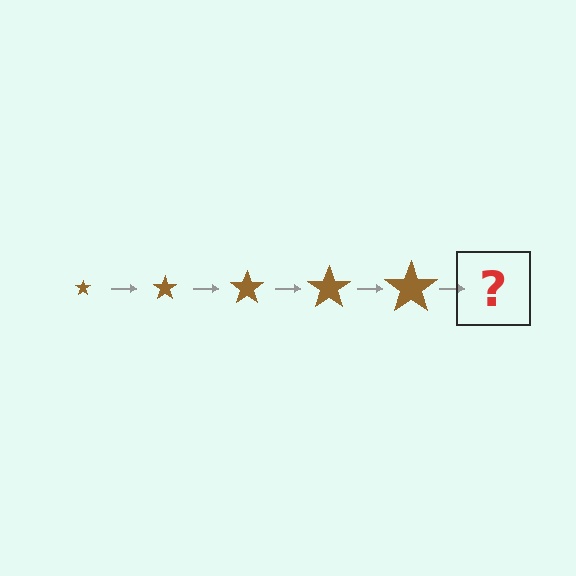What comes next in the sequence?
The next element should be a brown star, larger than the previous one.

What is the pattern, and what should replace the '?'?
The pattern is that the star gets progressively larger each step. The '?' should be a brown star, larger than the previous one.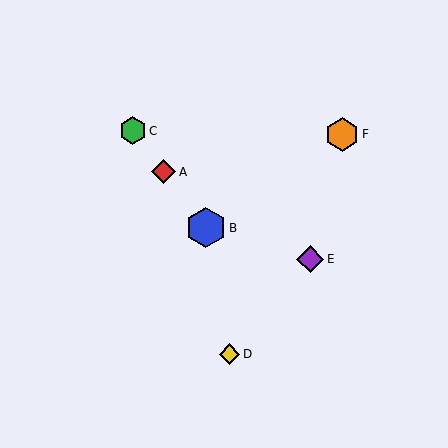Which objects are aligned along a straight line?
Objects A, B, C are aligned along a straight line.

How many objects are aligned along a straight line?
3 objects (A, B, C) are aligned along a straight line.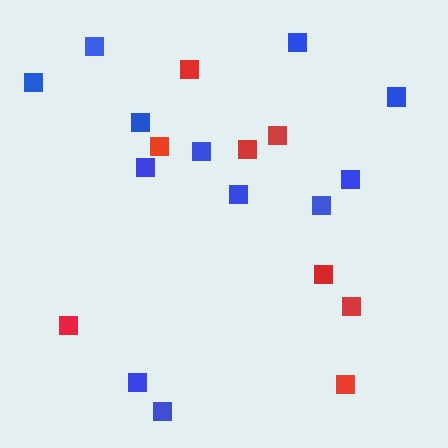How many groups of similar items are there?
There are 2 groups: one group of red squares (8) and one group of blue squares (12).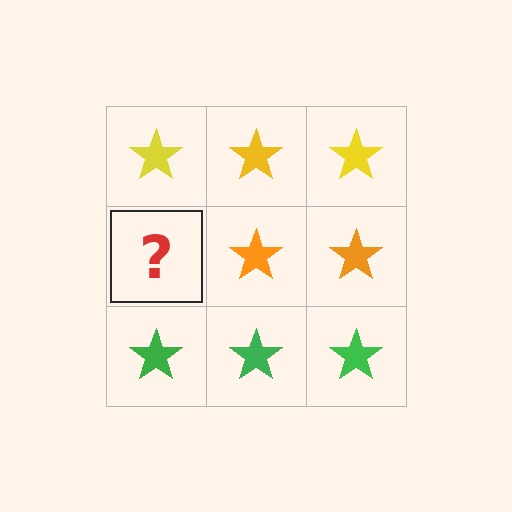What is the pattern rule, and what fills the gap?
The rule is that each row has a consistent color. The gap should be filled with an orange star.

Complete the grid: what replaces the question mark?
The question mark should be replaced with an orange star.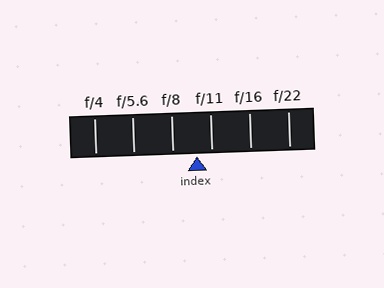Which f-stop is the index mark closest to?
The index mark is closest to f/11.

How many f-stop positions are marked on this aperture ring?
There are 6 f-stop positions marked.